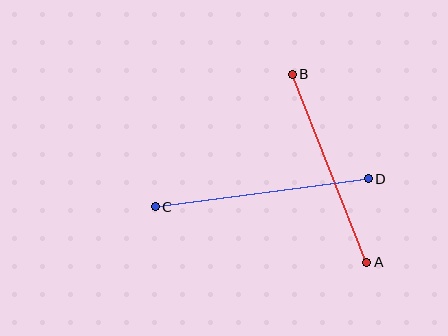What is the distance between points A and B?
The distance is approximately 202 pixels.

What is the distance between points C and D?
The distance is approximately 215 pixels.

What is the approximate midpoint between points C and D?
The midpoint is at approximately (262, 193) pixels.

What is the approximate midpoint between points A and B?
The midpoint is at approximately (330, 168) pixels.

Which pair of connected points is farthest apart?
Points C and D are farthest apart.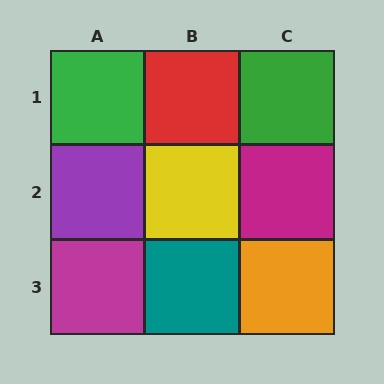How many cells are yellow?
1 cell is yellow.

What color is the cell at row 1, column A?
Green.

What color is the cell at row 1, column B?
Red.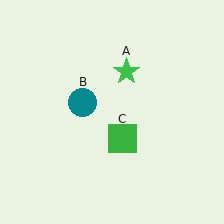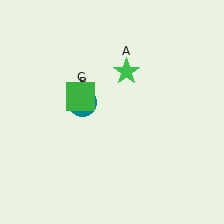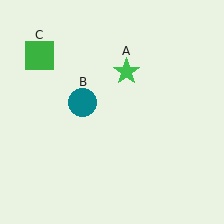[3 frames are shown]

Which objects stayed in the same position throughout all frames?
Green star (object A) and teal circle (object B) remained stationary.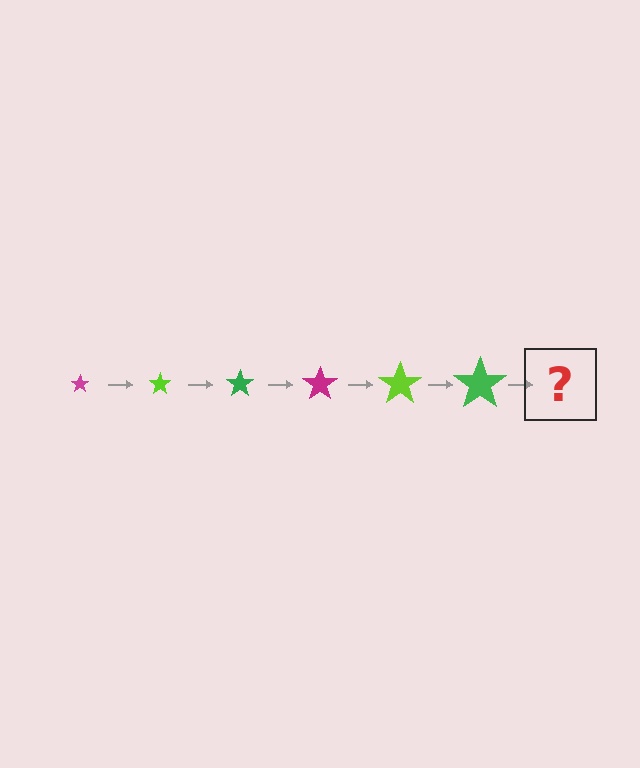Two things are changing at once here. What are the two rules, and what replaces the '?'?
The two rules are that the star grows larger each step and the color cycles through magenta, lime, and green. The '?' should be a magenta star, larger than the previous one.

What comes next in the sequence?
The next element should be a magenta star, larger than the previous one.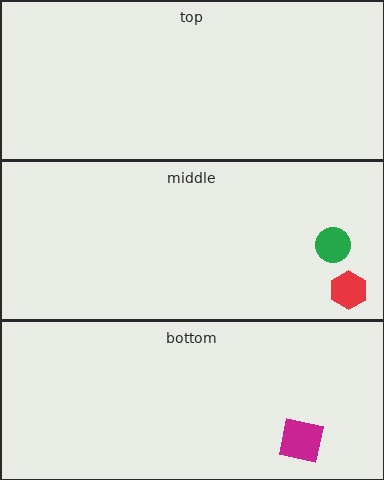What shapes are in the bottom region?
The magenta square.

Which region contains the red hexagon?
The middle region.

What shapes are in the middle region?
The red hexagon, the green circle.